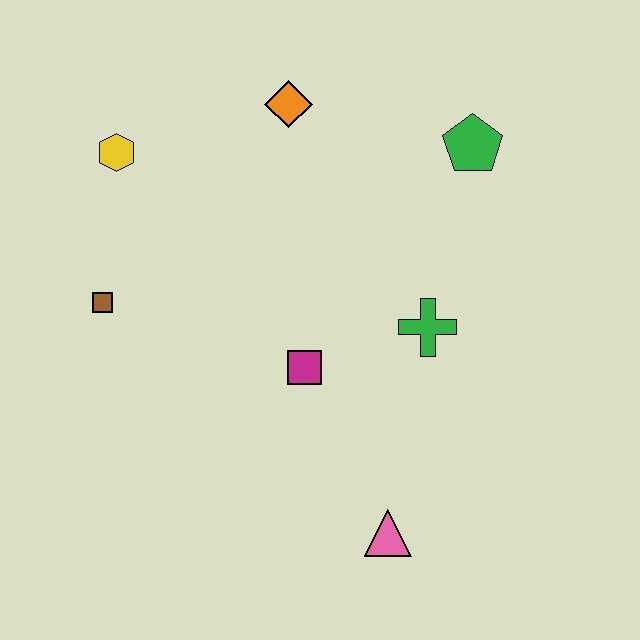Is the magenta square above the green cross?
No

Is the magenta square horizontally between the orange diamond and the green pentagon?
Yes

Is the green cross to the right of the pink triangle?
Yes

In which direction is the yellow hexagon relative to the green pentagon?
The yellow hexagon is to the left of the green pentagon.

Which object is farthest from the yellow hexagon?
The pink triangle is farthest from the yellow hexagon.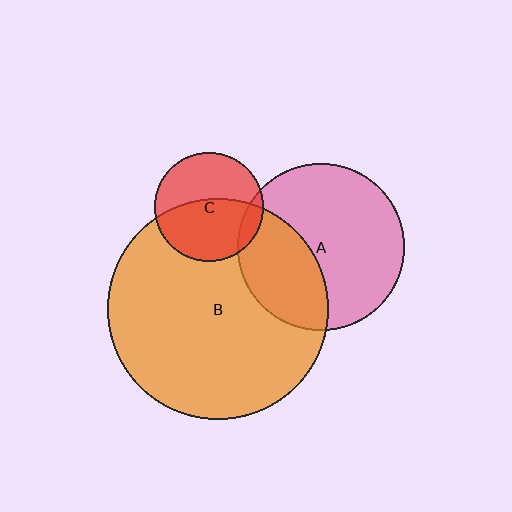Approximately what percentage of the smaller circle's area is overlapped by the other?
Approximately 10%.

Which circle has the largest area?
Circle B (orange).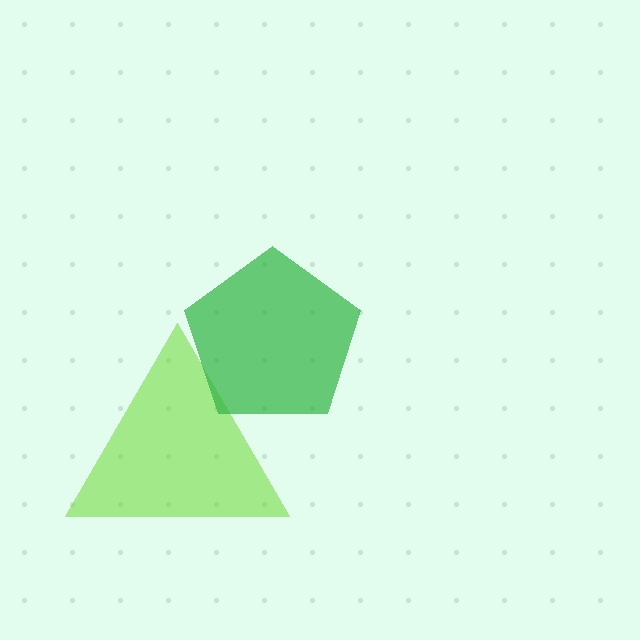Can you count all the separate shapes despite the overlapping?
Yes, there are 2 separate shapes.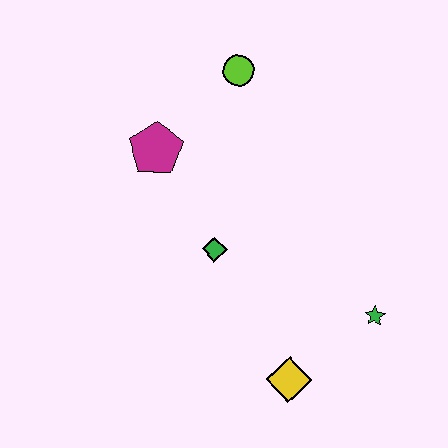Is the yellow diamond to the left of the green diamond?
No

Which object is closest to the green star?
The yellow diamond is closest to the green star.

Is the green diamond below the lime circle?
Yes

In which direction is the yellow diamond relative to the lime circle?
The yellow diamond is below the lime circle.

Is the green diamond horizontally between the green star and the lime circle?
No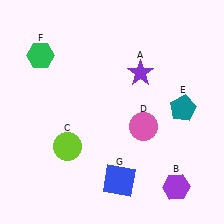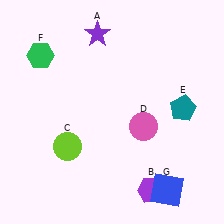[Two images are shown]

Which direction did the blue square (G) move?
The blue square (G) moved right.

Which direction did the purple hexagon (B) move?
The purple hexagon (B) moved left.